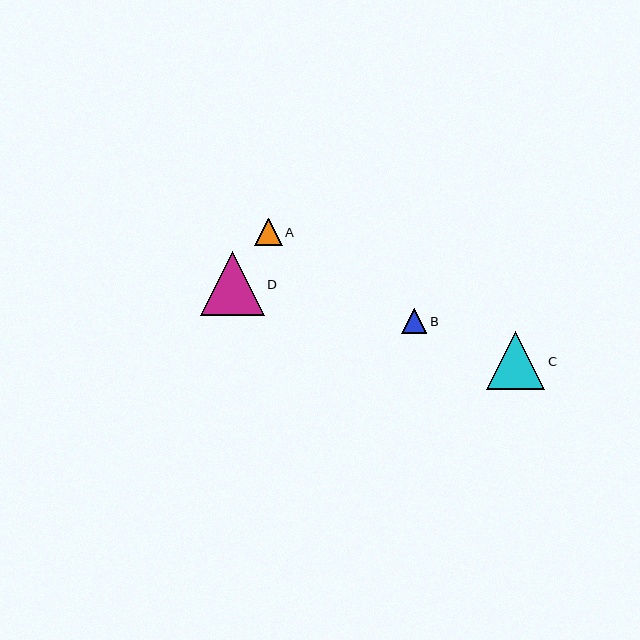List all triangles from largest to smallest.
From largest to smallest: D, C, A, B.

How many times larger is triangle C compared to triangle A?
Triangle C is approximately 2.1 times the size of triangle A.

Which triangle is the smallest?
Triangle B is the smallest with a size of approximately 25 pixels.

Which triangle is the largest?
Triangle D is the largest with a size of approximately 64 pixels.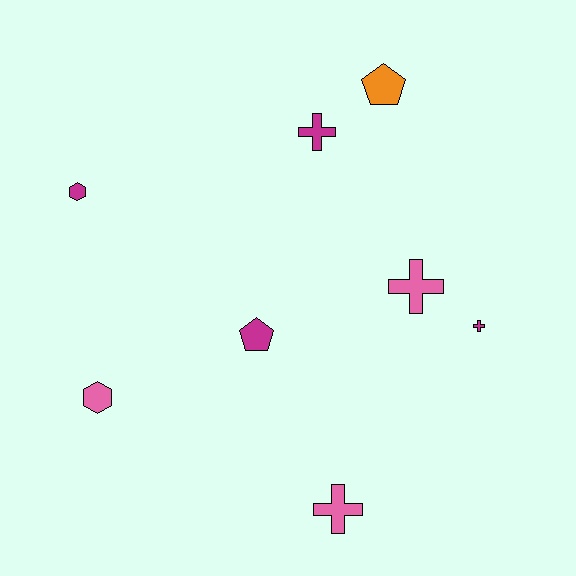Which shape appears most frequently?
Cross, with 4 objects.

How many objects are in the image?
There are 8 objects.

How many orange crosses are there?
There are no orange crosses.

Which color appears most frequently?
Magenta, with 4 objects.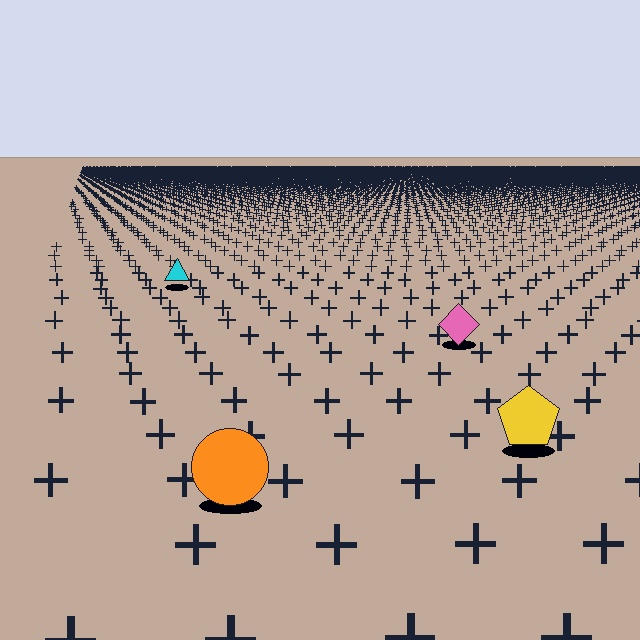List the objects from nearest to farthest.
From nearest to farthest: the orange circle, the yellow pentagon, the pink diamond, the cyan triangle.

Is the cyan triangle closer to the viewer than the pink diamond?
No. The pink diamond is closer — you can tell from the texture gradient: the ground texture is coarser near it.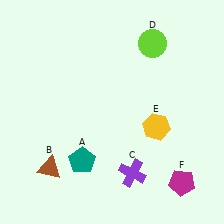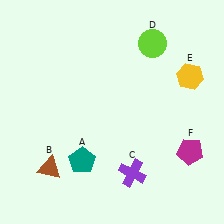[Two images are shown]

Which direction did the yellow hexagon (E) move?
The yellow hexagon (E) moved up.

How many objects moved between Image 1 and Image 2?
2 objects moved between the two images.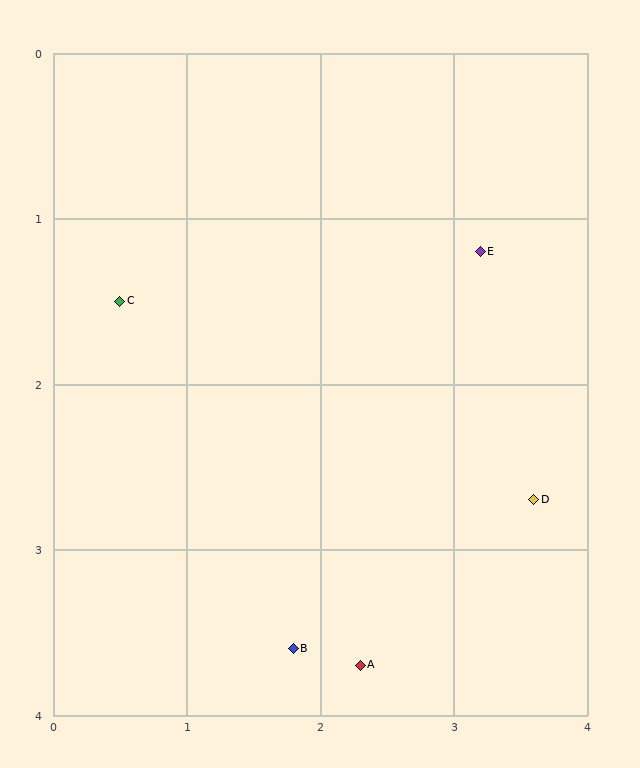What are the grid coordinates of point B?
Point B is at approximately (1.8, 3.6).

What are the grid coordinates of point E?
Point E is at approximately (3.2, 1.2).